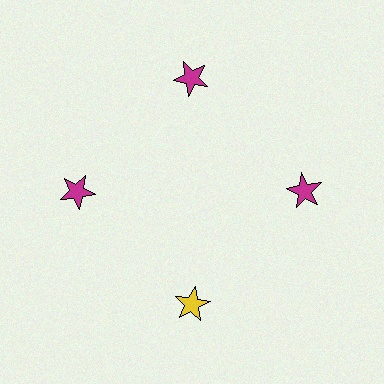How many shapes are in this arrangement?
There are 4 shapes arranged in a ring pattern.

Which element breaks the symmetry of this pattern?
The yellow star at roughly the 6 o'clock position breaks the symmetry. All other shapes are magenta stars.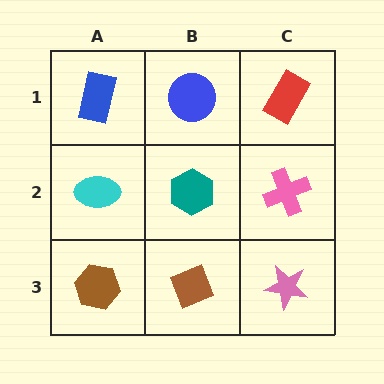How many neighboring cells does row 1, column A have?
2.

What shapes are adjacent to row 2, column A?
A blue rectangle (row 1, column A), a brown hexagon (row 3, column A), a teal hexagon (row 2, column B).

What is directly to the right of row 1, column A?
A blue circle.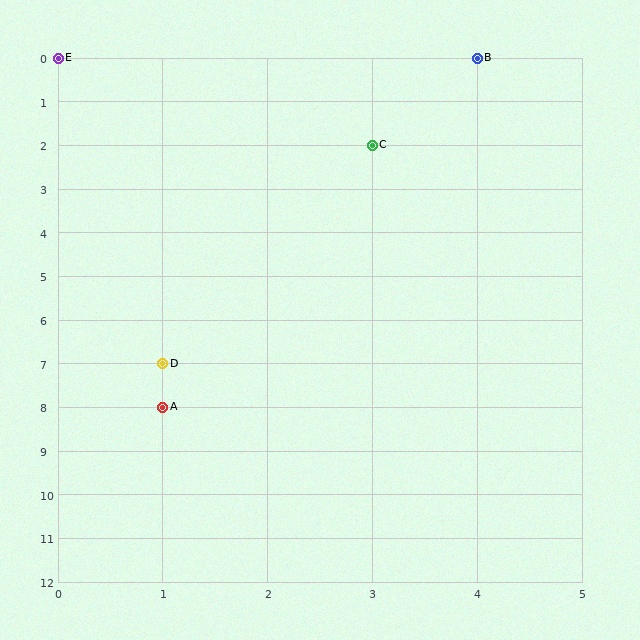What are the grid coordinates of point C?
Point C is at grid coordinates (3, 2).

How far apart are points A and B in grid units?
Points A and B are 3 columns and 8 rows apart (about 8.5 grid units diagonally).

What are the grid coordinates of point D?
Point D is at grid coordinates (1, 7).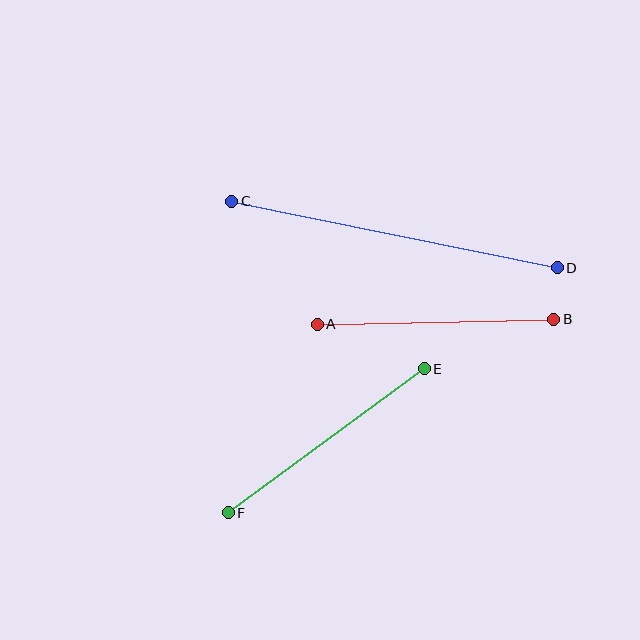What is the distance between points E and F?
The distance is approximately 243 pixels.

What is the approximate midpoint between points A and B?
The midpoint is at approximately (435, 322) pixels.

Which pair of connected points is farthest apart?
Points C and D are farthest apart.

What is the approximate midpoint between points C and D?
The midpoint is at approximately (395, 234) pixels.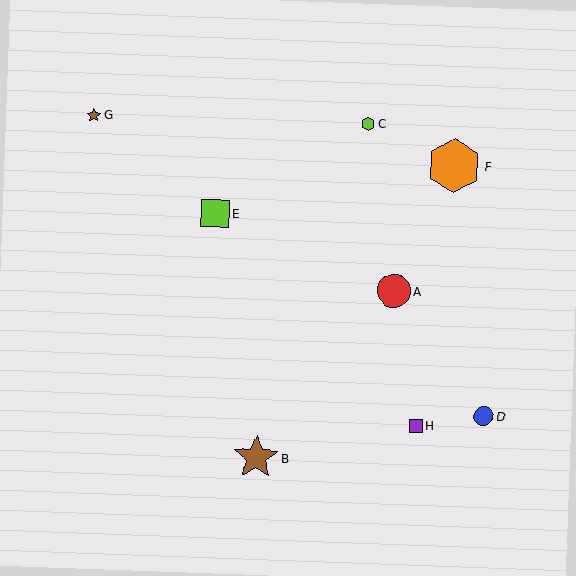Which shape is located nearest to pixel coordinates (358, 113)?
The lime hexagon (labeled C) at (368, 124) is nearest to that location.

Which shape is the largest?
The orange hexagon (labeled F) is the largest.